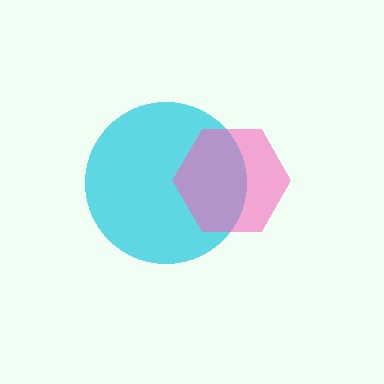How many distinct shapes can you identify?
There are 2 distinct shapes: a cyan circle, a pink hexagon.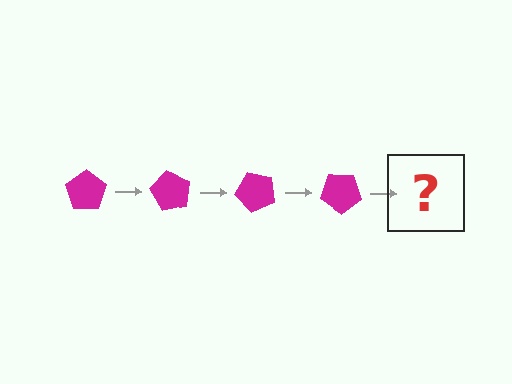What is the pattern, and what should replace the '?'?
The pattern is that the pentagon rotates 60 degrees each step. The '?' should be a magenta pentagon rotated 240 degrees.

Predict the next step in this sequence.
The next step is a magenta pentagon rotated 240 degrees.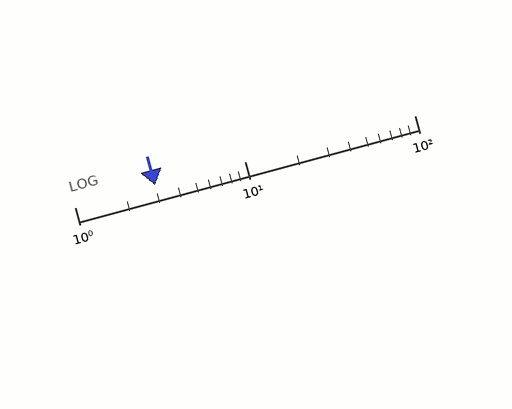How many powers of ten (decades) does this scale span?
The scale spans 2 decades, from 1 to 100.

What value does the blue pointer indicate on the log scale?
The pointer indicates approximately 3.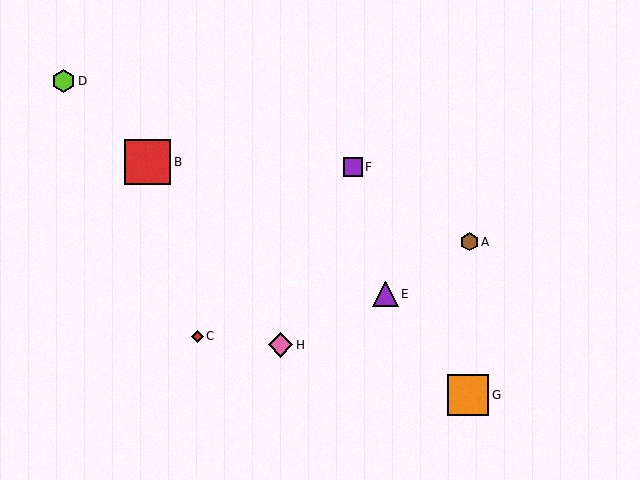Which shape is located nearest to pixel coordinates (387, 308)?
The purple triangle (labeled E) at (385, 294) is nearest to that location.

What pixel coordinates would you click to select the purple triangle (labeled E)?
Click at (385, 294) to select the purple triangle E.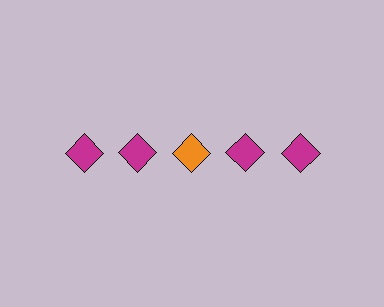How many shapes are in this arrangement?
There are 5 shapes arranged in a grid pattern.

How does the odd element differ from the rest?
It has a different color: orange instead of magenta.